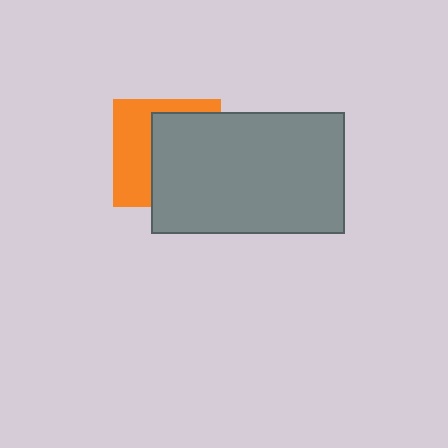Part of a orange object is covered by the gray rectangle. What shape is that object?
It is a square.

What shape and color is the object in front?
The object in front is a gray rectangle.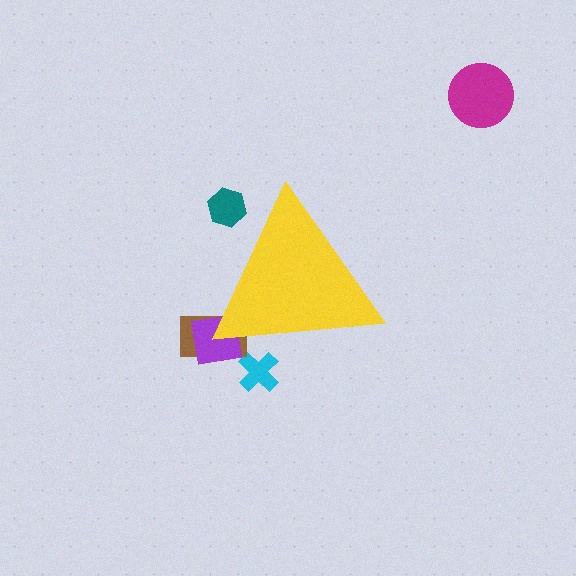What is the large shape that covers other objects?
A yellow triangle.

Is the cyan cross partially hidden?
Yes, the cyan cross is partially hidden behind the yellow triangle.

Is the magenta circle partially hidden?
No, the magenta circle is fully visible.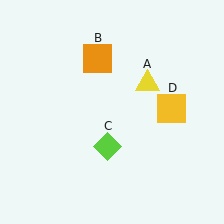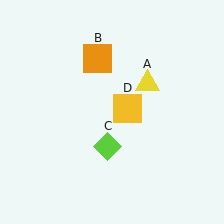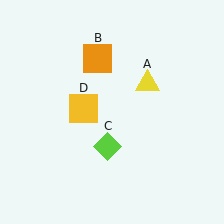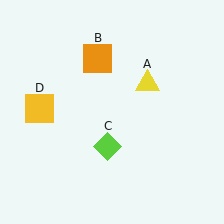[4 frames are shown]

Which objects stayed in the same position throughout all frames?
Yellow triangle (object A) and orange square (object B) and lime diamond (object C) remained stationary.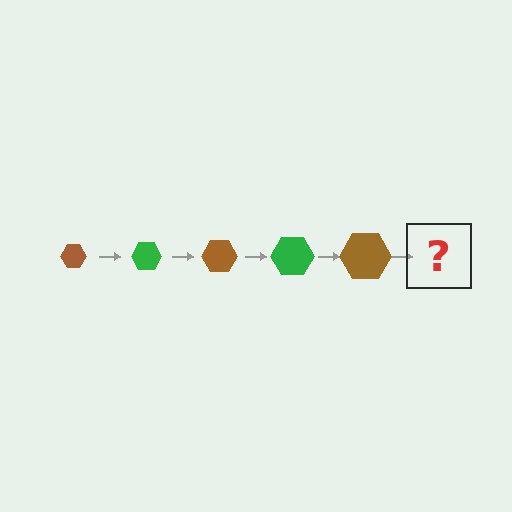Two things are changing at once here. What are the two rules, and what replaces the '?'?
The two rules are that the hexagon grows larger each step and the color cycles through brown and green. The '?' should be a green hexagon, larger than the previous one.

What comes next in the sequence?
The next element should be a green hexagon, larger than the previous one.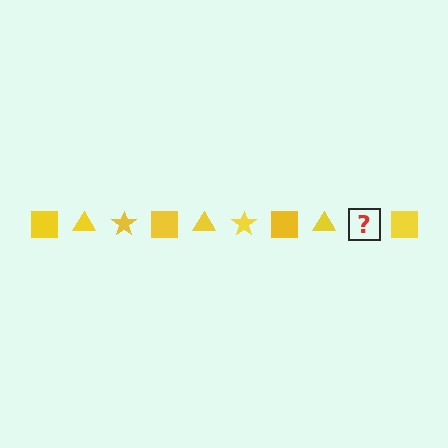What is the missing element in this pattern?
The missing element is a yellow star.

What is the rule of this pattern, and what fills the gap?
The rule is that the pattern cycles through square, triangle, star shapes in yellow. The gap should be filled with a yellow star.